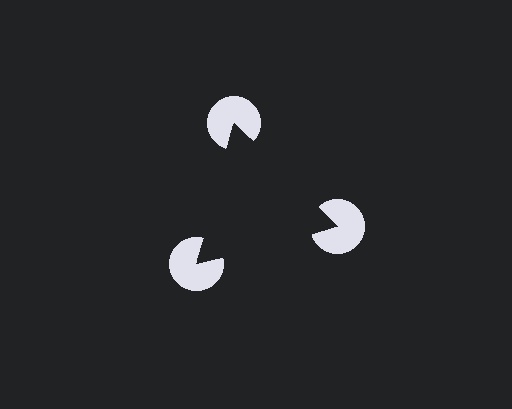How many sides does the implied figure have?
3 sides.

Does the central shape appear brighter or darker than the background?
It typically appears slightly darker than the background, even though no actual brightness change is drawn.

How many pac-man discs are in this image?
There are 3 — one at each vertex of the illusory triangle.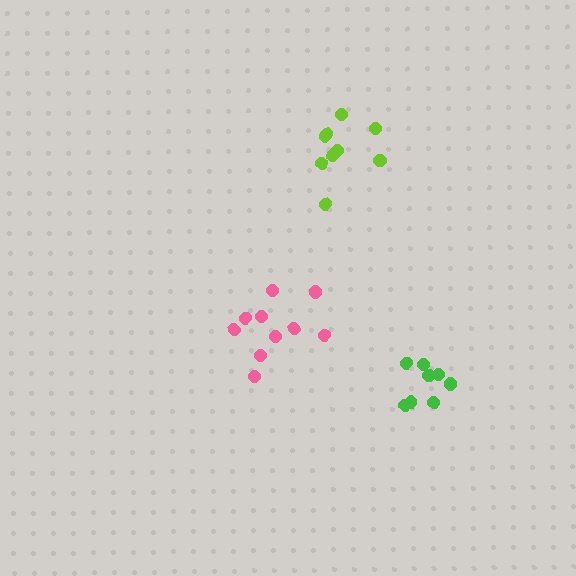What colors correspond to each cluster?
The clusters are colored: lime, green, pink.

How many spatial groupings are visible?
There are 3 spatial groupings.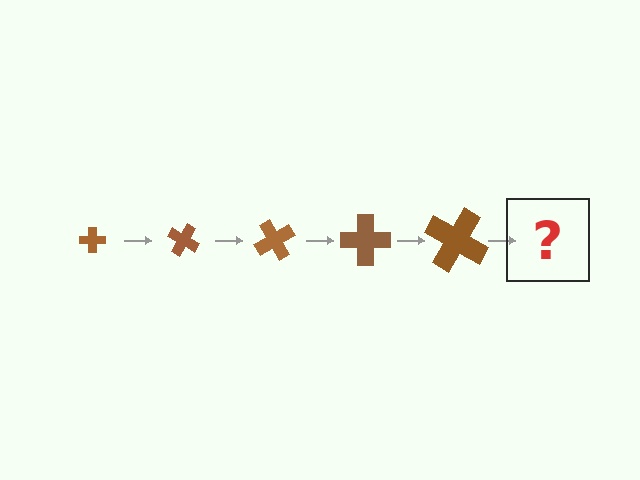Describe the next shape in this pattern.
It should be a cross, larger than the previous one and rotated 150 degrees from the start.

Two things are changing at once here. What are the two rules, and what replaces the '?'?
The two rules are that the cross grows larger each step and it rotates 30 degrees each step. The '?' should be a cross, larger than the previous one and rotated 150 degrees from the start.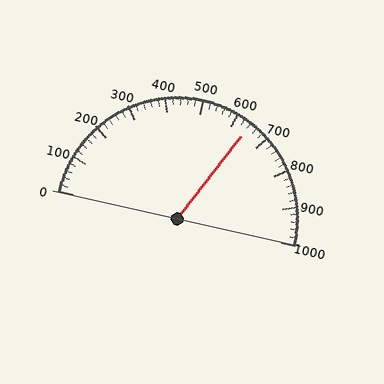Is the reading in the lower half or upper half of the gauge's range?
The reading is in the upper half of the range (0 to 1000).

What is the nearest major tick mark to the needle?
The nearest major tick mark is 600.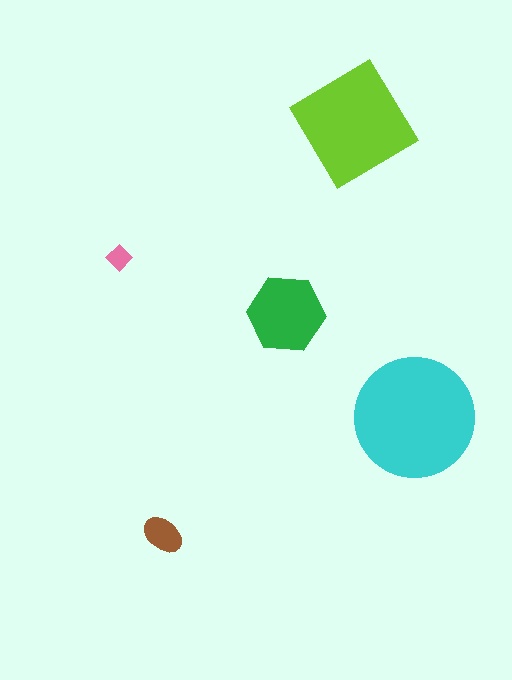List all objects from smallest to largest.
The pink diamond, the brown ellipse, the green hexagon, the lime diamond, the cyan circle.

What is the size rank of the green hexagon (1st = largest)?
3rd.